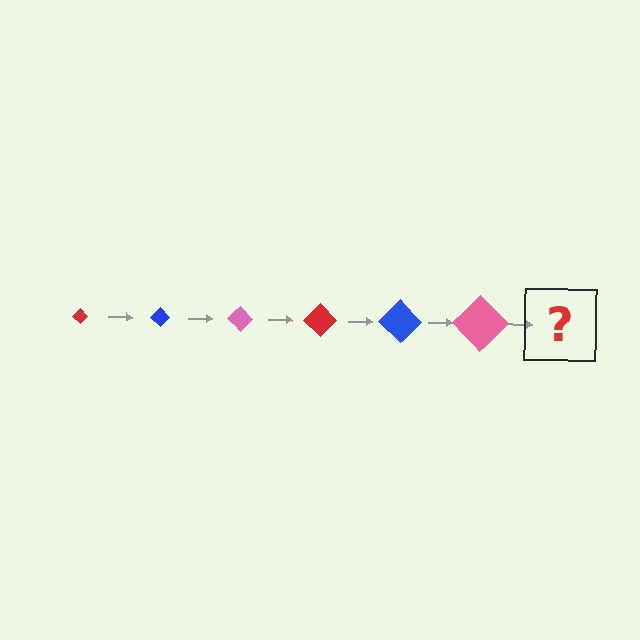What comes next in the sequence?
The next element should be a red diamond, larger than the previous one.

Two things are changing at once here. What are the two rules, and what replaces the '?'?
The two rules are that the diamond grows larger each step and the color cycles through red, blue, and pink. The '?' should be a red diamond, larger than the previous one.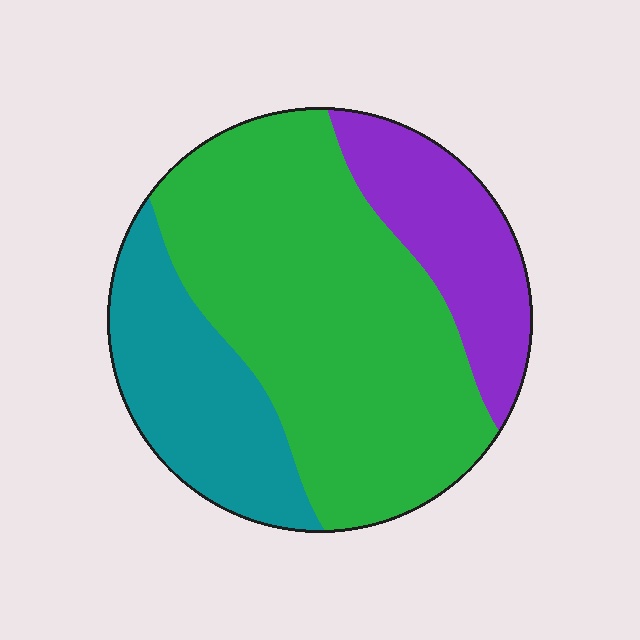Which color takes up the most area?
Green, at roughly 60%.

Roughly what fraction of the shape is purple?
Purple covers 19% of the shape.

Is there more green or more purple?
Green.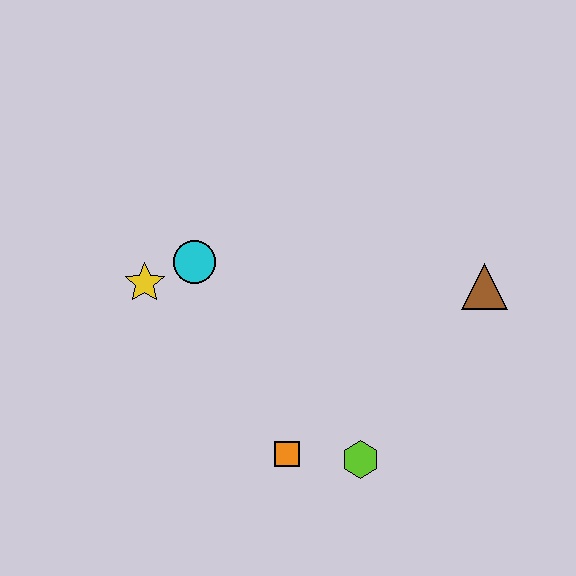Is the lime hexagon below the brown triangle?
Yes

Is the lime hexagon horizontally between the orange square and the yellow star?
No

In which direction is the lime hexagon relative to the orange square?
The lime hexagon is to the right of the orange square.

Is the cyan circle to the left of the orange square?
Yes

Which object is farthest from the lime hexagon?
The yellow star is farthest from the lime hexagon.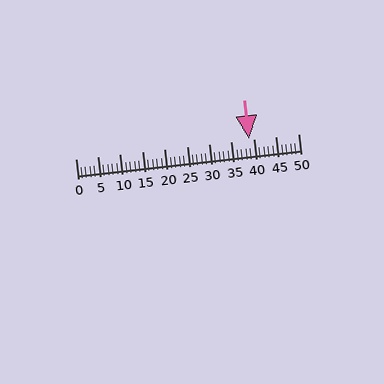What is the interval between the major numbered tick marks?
The major tick marks are spaced 5 units apart.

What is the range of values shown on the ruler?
The ruler shows values from 0 to 50.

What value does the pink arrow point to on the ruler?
The pink arrow points to approximately 39.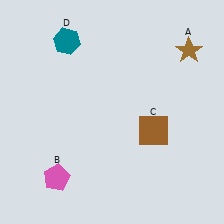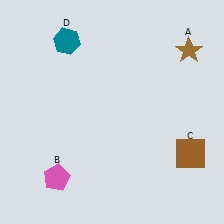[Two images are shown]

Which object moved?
The brown square (C) moved right.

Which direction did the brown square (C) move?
The brown square (C) moved right.